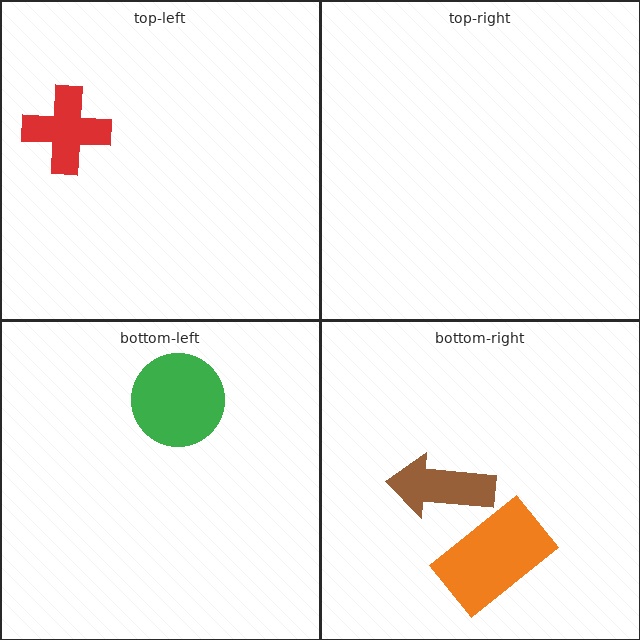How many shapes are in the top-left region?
1.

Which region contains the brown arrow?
The bottom-right region.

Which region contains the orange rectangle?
The bottom-right region.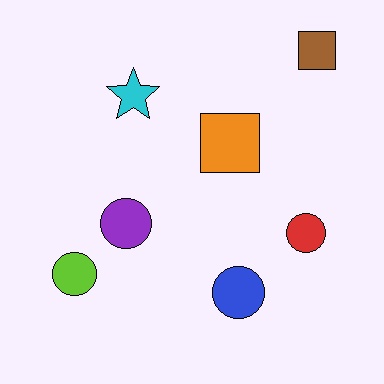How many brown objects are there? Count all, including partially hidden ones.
There is 1 brown object.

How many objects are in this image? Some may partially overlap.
There are 7 objects.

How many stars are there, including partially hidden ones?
There is 1 star.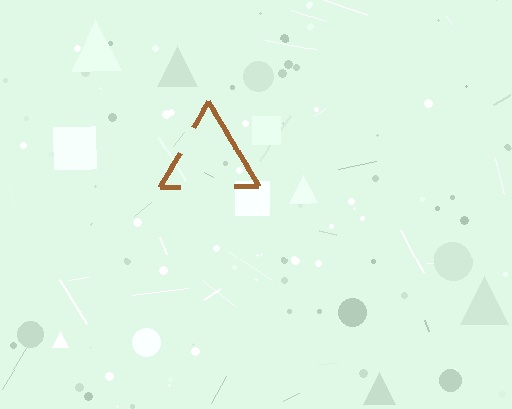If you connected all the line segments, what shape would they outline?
They would outline a triangle.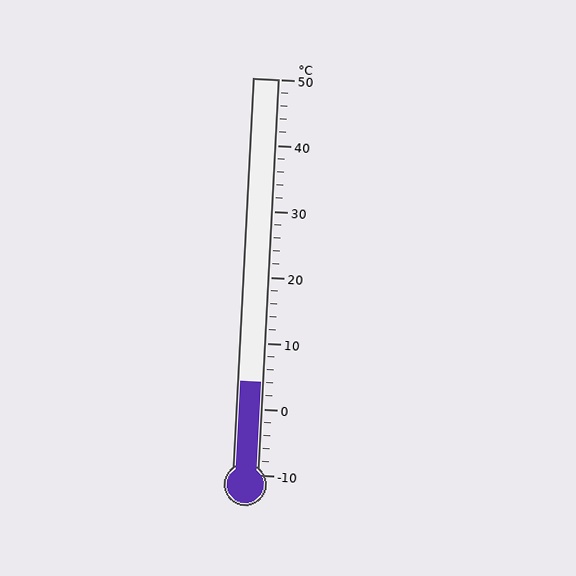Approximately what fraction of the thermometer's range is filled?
The thermometer is filled to approximately 25% of its range.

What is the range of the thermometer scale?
The thermometer scale ranges from -10°C to 50°C.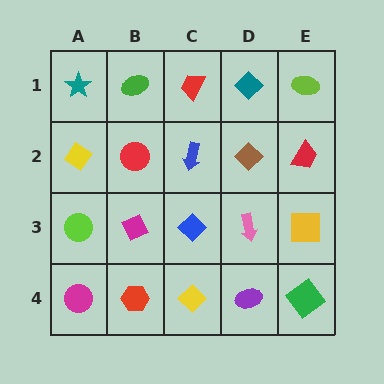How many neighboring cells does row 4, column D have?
3.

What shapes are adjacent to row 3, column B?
A red circle (row 2, column B), a red hexagon (row 4, column B), a lime circle (row 3, column A), a blue diamond (row 3, column C).